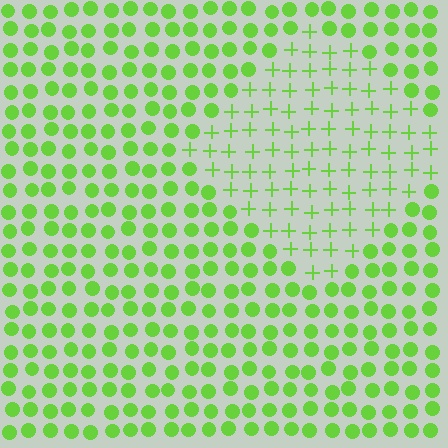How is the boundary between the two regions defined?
The boundary is defined by a change in element shape: plus signs inside vs. circles outside. All elements share the same color and spacing.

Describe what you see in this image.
The image is filled with small lime elements arranged in a uniform grid. A diamond-shaped region contains plus signs, while the surrounding area contains circles. The boundary is defined purely by the change in element shape.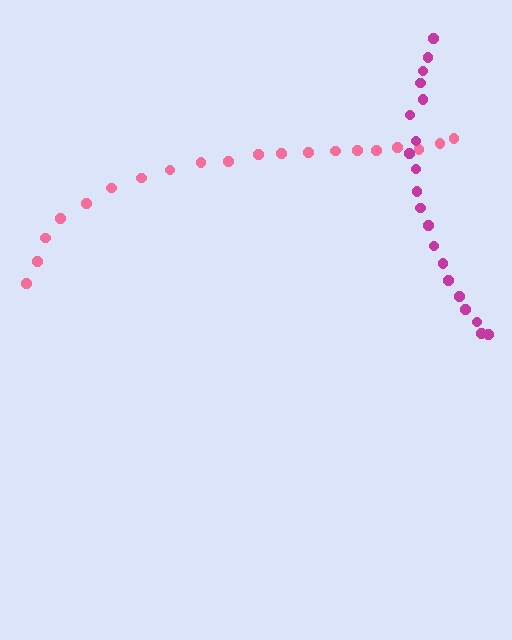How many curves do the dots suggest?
There are 2 distinct paths.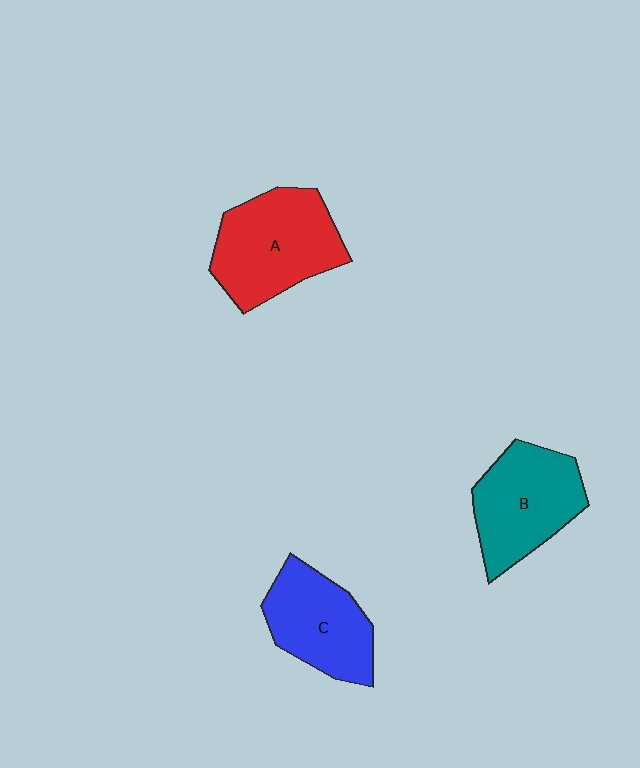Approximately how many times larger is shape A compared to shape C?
Approximately 1.2 times.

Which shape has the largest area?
Shape A (red).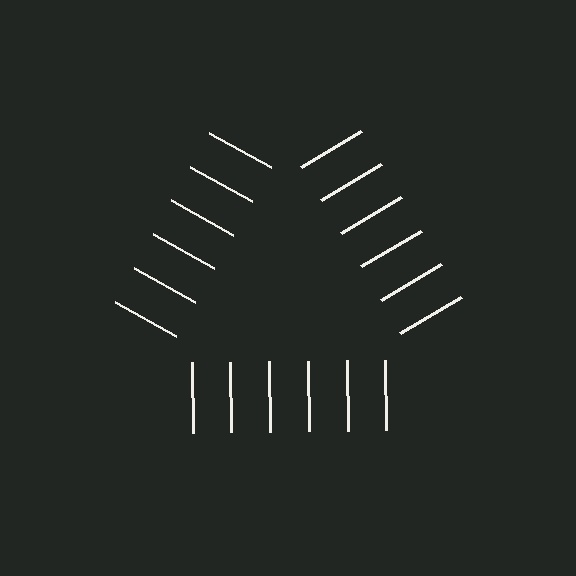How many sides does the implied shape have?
3 sides — the line-ends trace a triangle.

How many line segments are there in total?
18 — 6 along each of the 3 edges.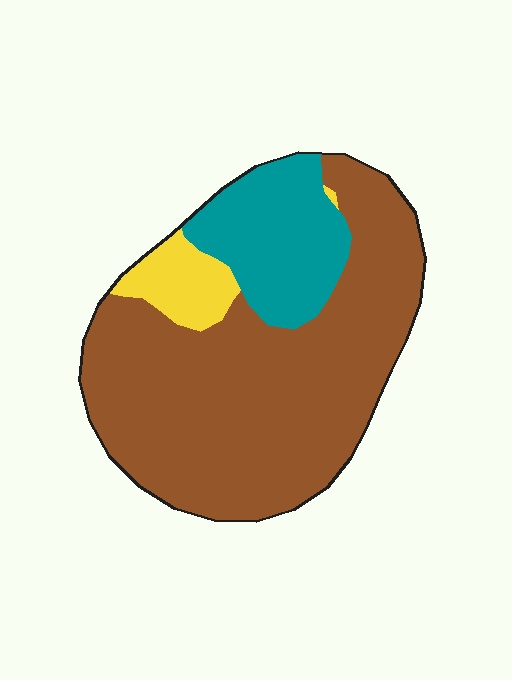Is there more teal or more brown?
Brown.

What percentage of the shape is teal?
Teal takes up less than a quarter of the shape.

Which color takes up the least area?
Yellow, at roughly 10%.